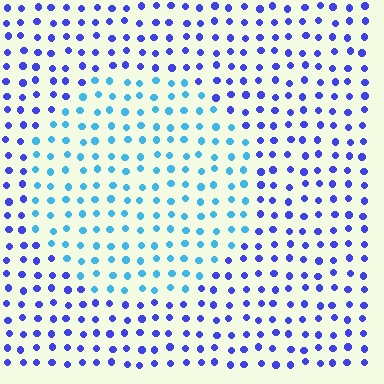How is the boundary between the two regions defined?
The boundary is defined purely by a slight shift in hue (about 43 degrees). Spacing, size, and orientation are identical on both sides.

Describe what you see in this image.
The image is filled with small blue elements in a uniform arrangement. A circle-shaped region is visible where the elements are tinted to a slightly different hue, forming a subtle color boundary.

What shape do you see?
I see a circle.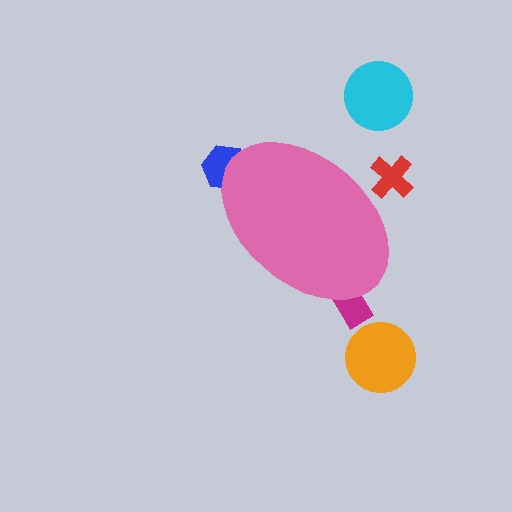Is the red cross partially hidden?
Yes, the red cross is partially hidden behind the pink ellipse.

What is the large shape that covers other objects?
A pink ellipse.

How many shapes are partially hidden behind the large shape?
3 shapes are partially hidden.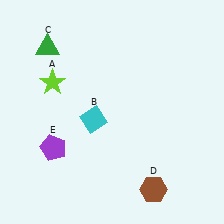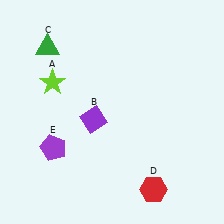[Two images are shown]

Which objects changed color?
B changed from cyan to purple. D changed from brown to red.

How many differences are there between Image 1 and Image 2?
There are 2 differences between the two images.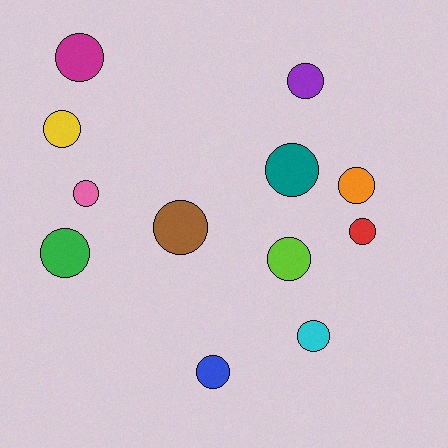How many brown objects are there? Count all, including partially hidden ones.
There is 1 brown object.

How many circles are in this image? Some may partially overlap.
There are 12 circles.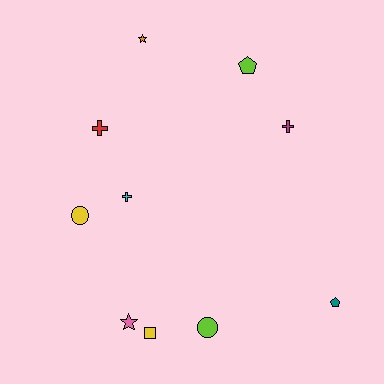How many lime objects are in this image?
There are 2 lime objects.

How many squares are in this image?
There is 1 square.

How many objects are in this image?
There are 10 objects.